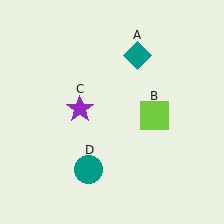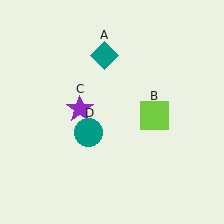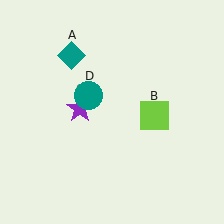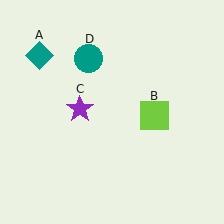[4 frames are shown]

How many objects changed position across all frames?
2 objects changed position: teal diamond (object A), teal circle (object D).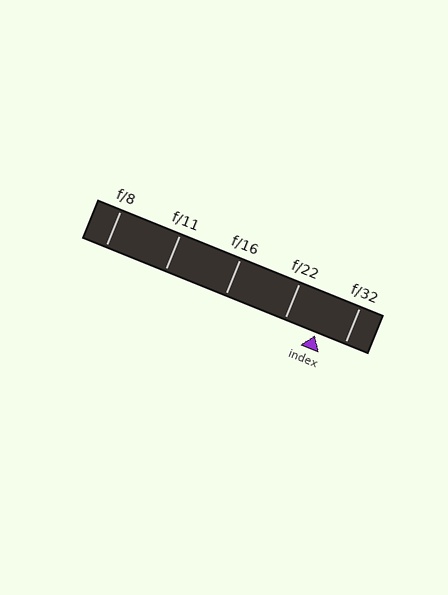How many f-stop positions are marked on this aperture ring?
There are 5 f-stop positions marked.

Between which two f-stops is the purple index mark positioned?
The index mark is between f/22 and f/32.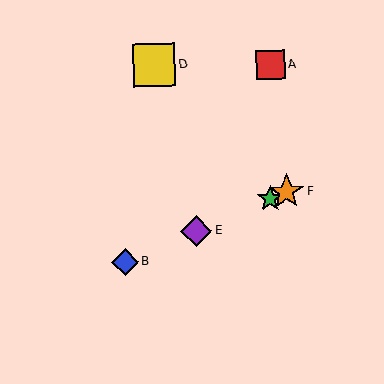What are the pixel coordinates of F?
Object F is at (286, 192).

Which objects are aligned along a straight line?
Objects B, C, E, F are aligned along a straight line.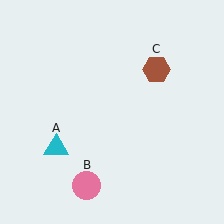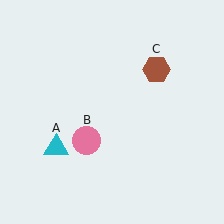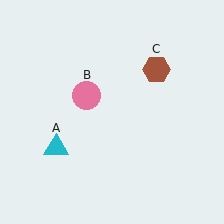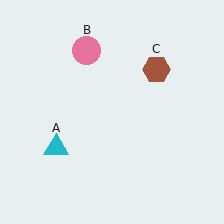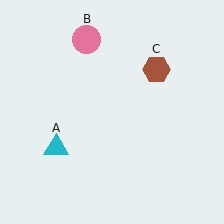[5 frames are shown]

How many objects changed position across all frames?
1 object changed position: pink circle (object B).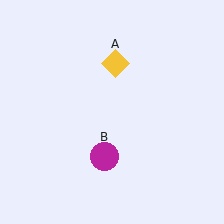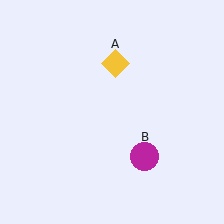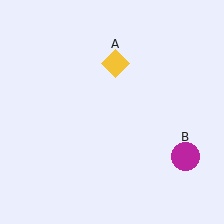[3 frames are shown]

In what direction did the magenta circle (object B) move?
The magenta circle (object B) moved right.